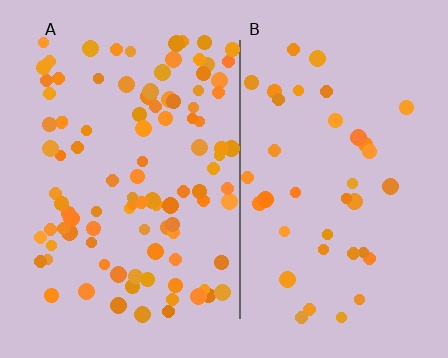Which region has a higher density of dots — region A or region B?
A (the left).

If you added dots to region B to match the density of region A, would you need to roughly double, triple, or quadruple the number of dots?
Approximately triple.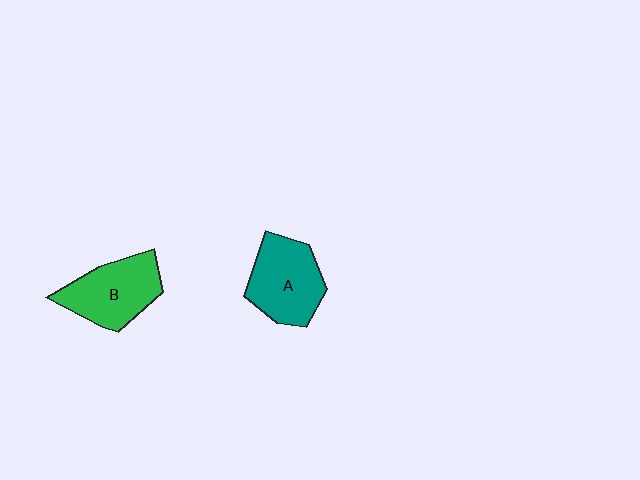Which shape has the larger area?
Shape A (teal).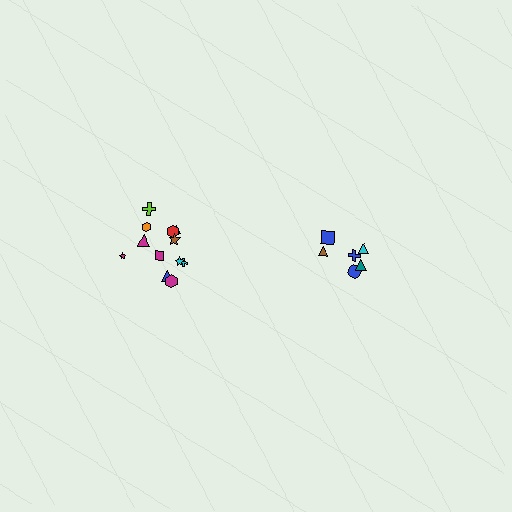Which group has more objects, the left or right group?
The left group.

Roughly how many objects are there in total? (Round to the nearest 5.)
Roughly 20 objects in total.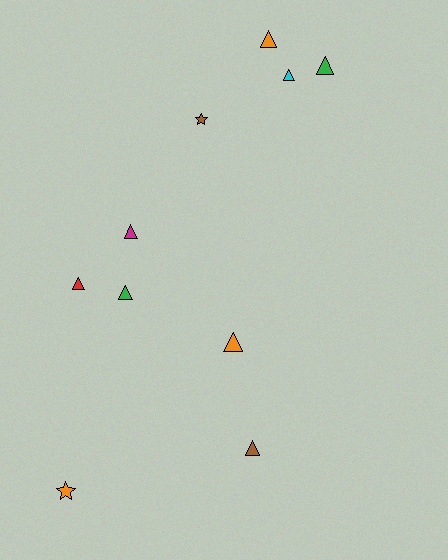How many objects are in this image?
There are 10 objects.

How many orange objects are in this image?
There are 3 orange objects.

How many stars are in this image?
There are 2 stars.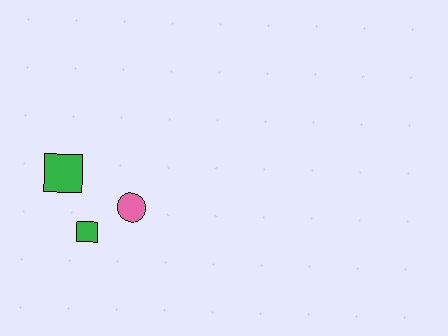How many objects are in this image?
There are 3 objects.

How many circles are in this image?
There is 1 circle.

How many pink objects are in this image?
There is 1 pink object.